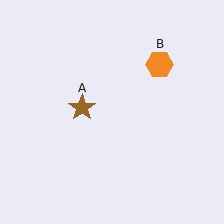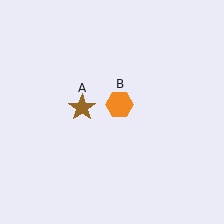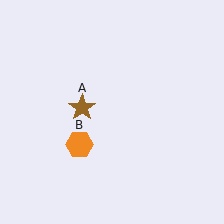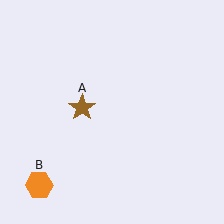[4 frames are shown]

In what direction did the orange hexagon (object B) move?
The orange hexagon (object B) moved down and to the left.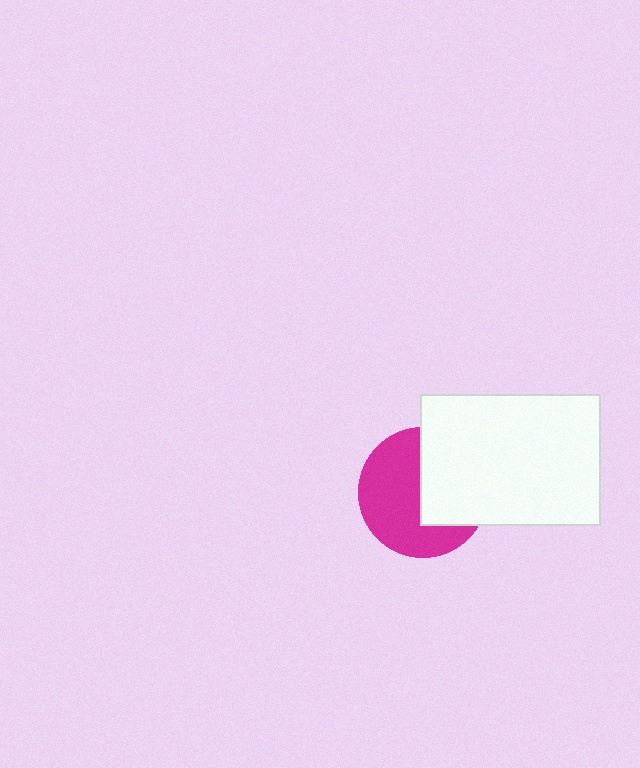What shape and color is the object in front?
The object in front is a white rectangle.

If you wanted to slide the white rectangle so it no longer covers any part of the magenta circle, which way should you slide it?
Slide it right — that is the most direct way to separate the two shapes.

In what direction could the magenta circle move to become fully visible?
The magenta circle could move left. That would shift it out from behind the white rectangle entirely.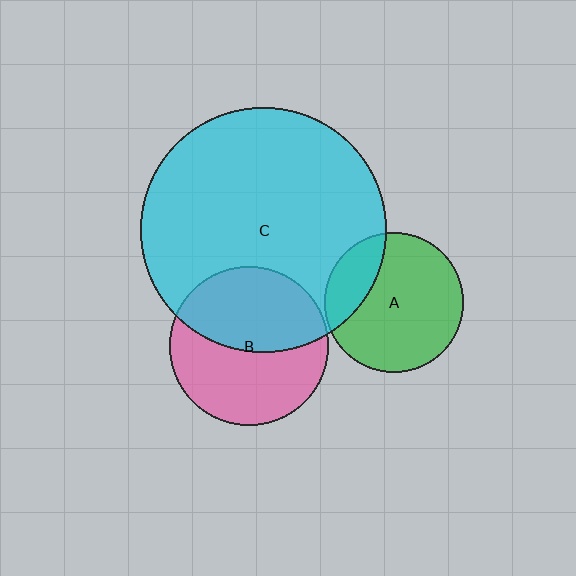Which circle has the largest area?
Circle C (cyan).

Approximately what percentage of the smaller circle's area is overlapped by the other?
Approximately 45%.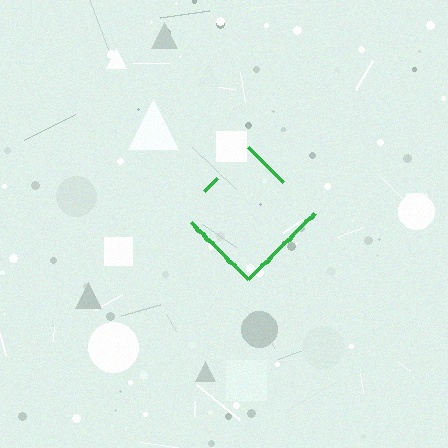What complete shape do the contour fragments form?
The contour fragments form a diamond.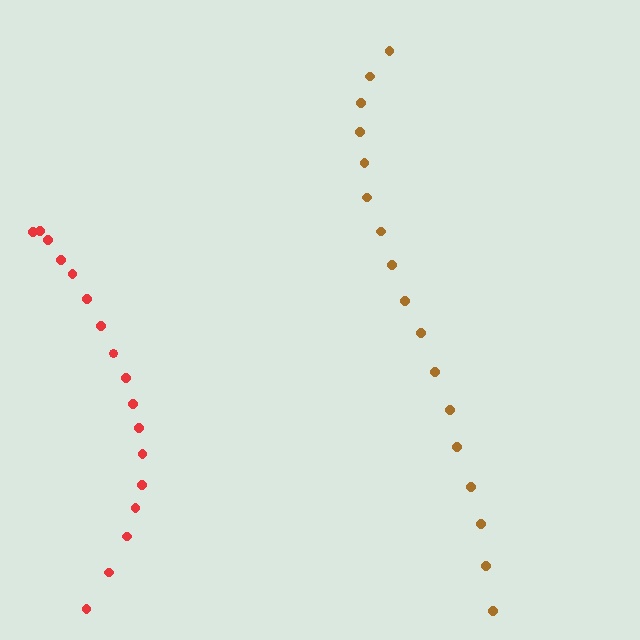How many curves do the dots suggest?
There are 2 distinct paths.